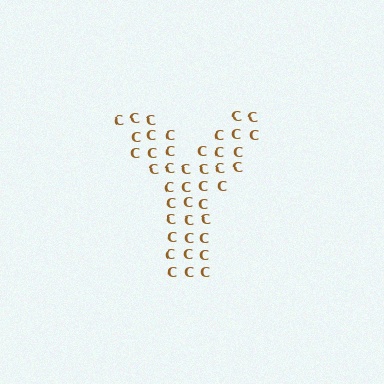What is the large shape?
The large shape is the letter Y.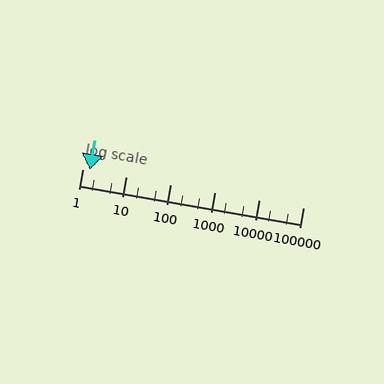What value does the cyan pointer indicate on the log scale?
The pointer indicates approximately 1.5.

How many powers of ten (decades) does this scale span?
The scale spans 5 decades, from 1 to 100000.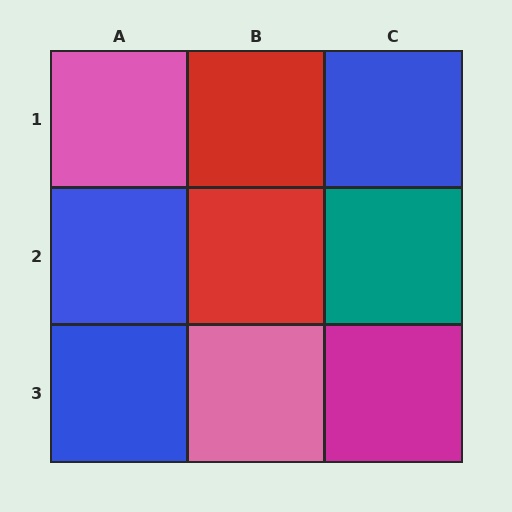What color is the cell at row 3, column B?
Pink.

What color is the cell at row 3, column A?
Blue.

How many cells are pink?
2 cells are pink.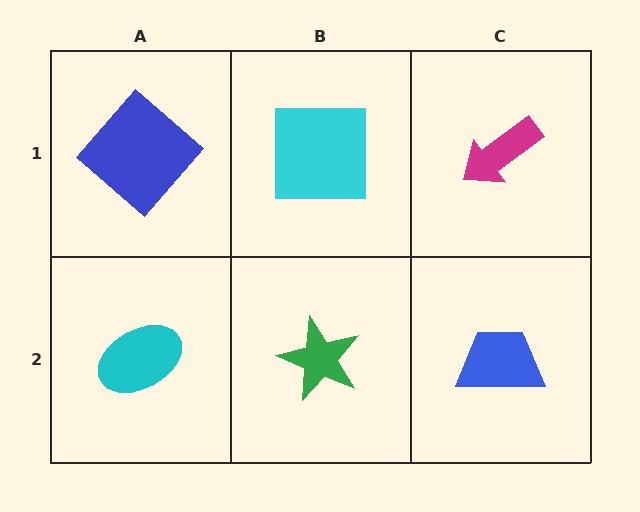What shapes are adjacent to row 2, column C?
A magenta arrow (row 1, column C), a green star (row 2, column B).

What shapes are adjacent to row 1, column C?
A blue trapezoid (row 2, column C), a cyan square (row 1, column B).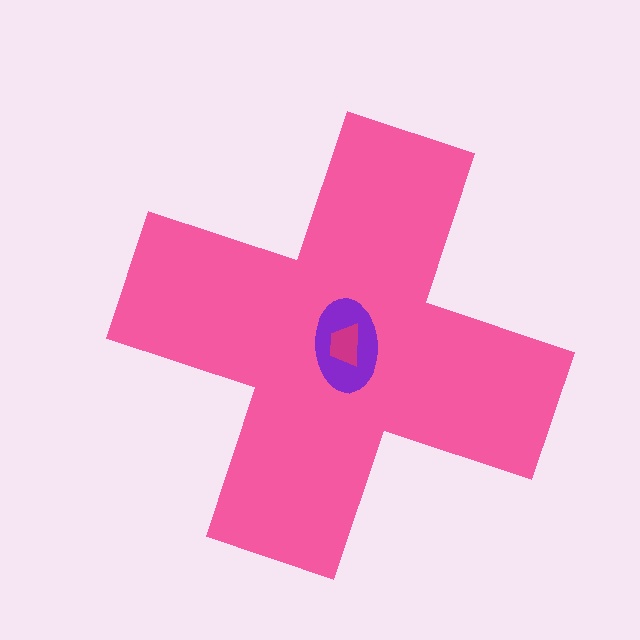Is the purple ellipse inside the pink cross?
Yes.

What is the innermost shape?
The magenta trapezoid.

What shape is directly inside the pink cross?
The purple ellipse.